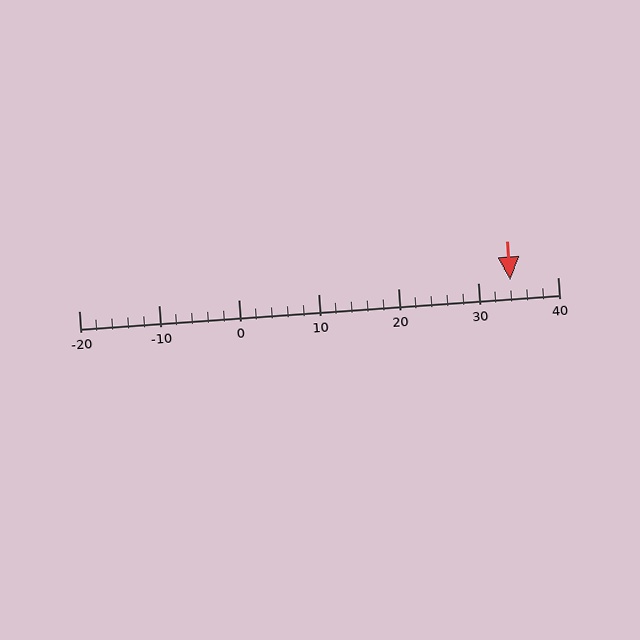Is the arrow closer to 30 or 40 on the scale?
The arrow is closer to 30.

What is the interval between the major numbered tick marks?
The major tick marks are spaced 10 units apart.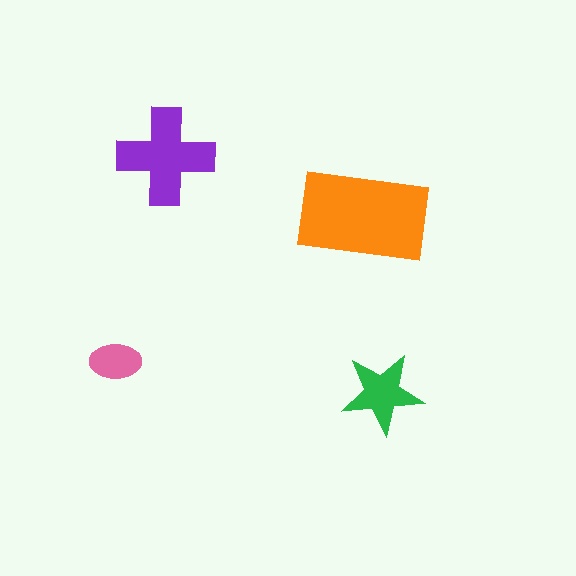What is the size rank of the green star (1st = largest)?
3rd.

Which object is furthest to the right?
The green star is rightmost.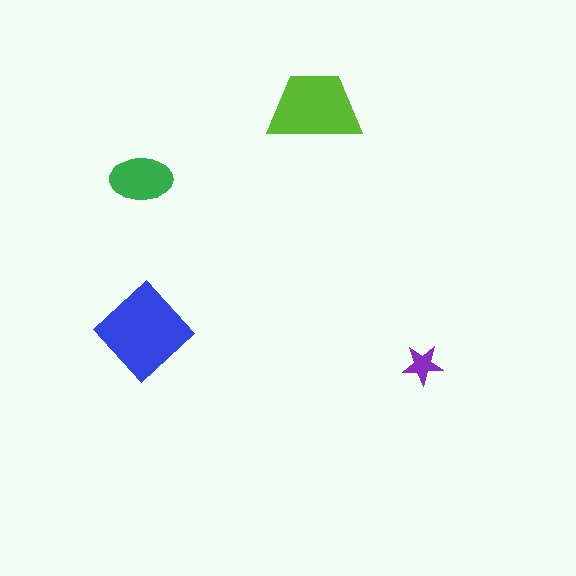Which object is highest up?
The lime trapezoid is topmost.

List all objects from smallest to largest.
The purple star, the green ellipse, the lime trapezoid, the blue diamond.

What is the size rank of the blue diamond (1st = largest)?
1st.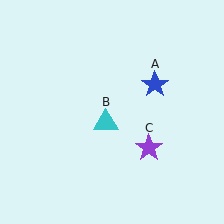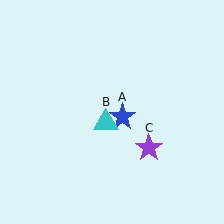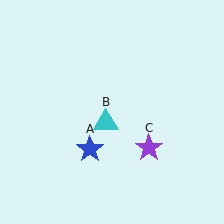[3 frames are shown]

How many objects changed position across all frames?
1 object changed position: blue star (object A).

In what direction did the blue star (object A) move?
The blue star (object A) moved down and to the left.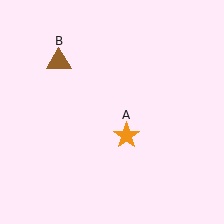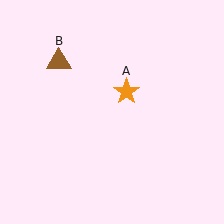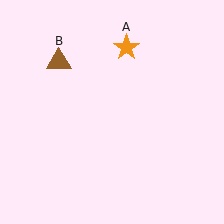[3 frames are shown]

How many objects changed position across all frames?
1 object changed position: orange star (object A).